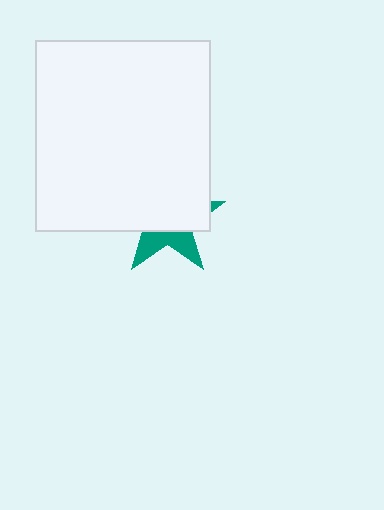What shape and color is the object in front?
The object in front is a white rectangle.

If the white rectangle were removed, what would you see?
You would see the complete teal star.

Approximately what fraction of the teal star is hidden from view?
Roughly 66% of the teal star is hidden behind the white rectangle.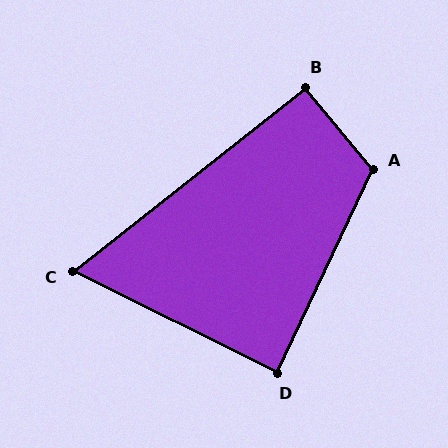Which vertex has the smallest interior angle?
C, at approximately 65 degrees.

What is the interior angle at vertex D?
Approximately 89 degrees (approximately right).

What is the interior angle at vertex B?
Approximately 91 degrees (approximately right).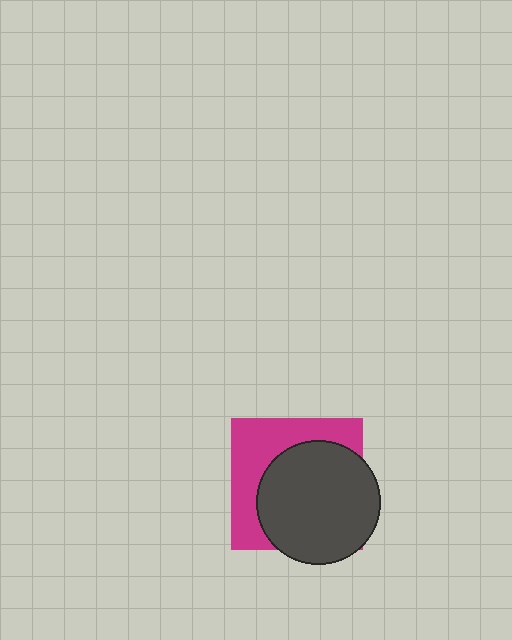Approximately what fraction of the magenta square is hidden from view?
Roughly 59% of the magenta square is hidden behind the dark gray circle.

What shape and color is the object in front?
The object in front is a dark gray circle.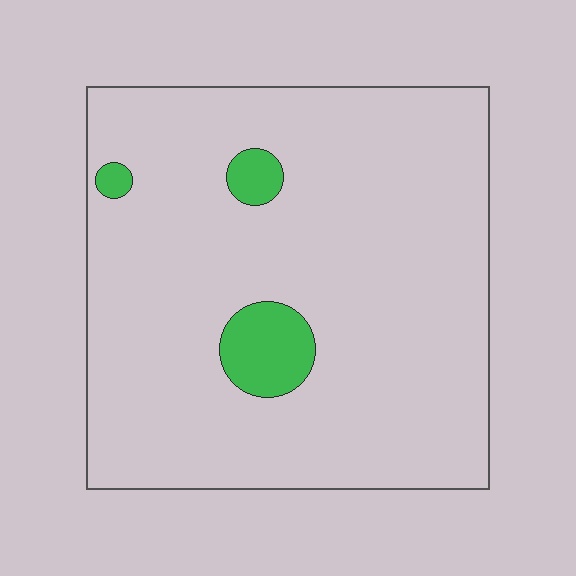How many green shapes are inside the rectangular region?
3.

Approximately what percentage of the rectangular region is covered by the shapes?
Approximately 5%.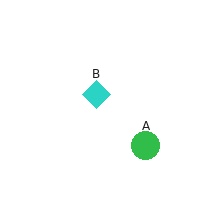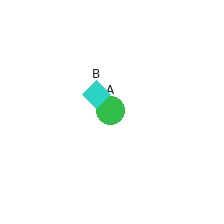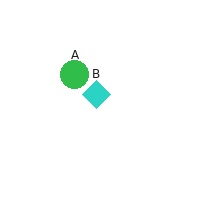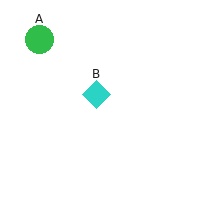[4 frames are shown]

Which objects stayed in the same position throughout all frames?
Cyan diamond (object B) remained stationary.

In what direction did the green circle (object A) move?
The green circle (object A) moved up and to the left.